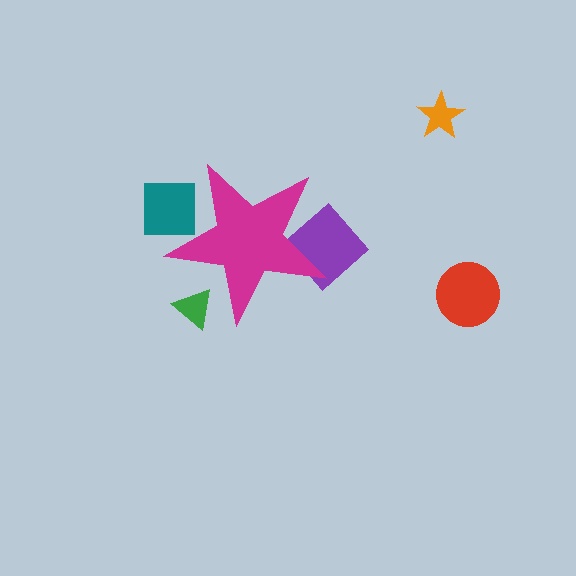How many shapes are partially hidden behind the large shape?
3 shapes are partially hidden.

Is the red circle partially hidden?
No, the red circle is fully visible.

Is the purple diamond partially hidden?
Yes, the purple diamond is partially hidden behind the magenta star.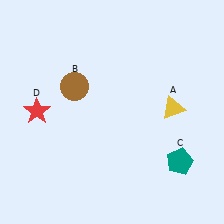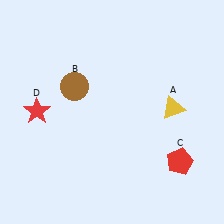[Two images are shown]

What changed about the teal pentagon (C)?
In Image 1, C is teal. In Image 2, it changed to red.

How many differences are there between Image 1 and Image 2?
There is 1 difference between the two images.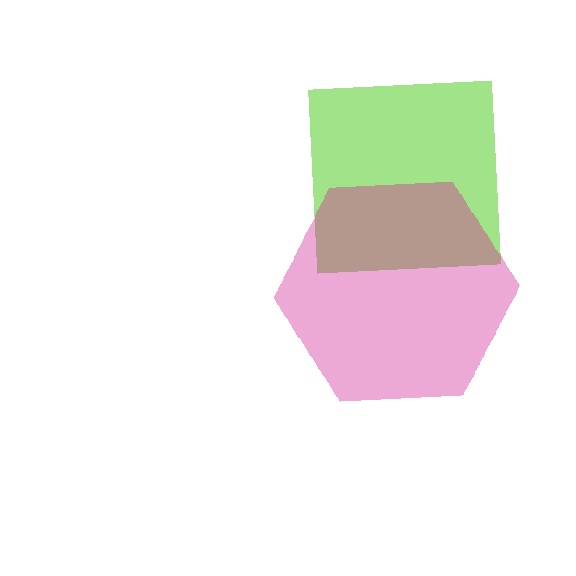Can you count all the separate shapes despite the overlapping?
Yes, there are 2 separate shapes.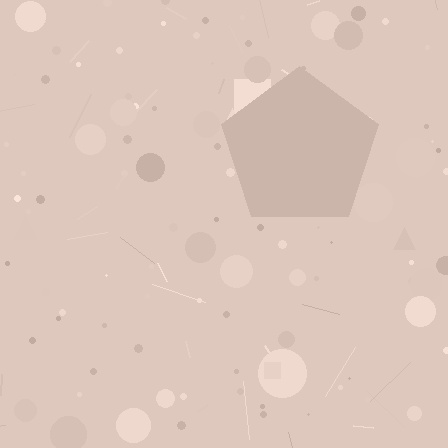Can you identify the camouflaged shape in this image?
The camouflaged shape is a pentagon.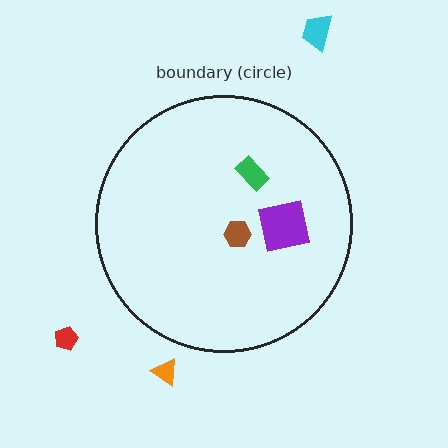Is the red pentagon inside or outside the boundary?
Outside.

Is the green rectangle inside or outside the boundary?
Inside.